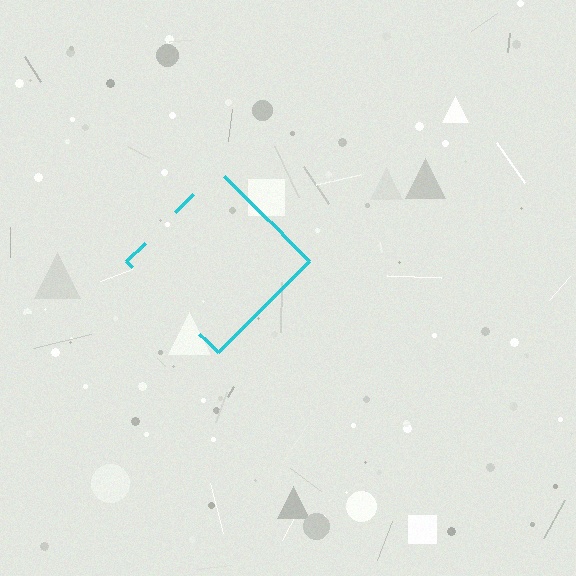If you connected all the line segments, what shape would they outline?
They would outline a diamond.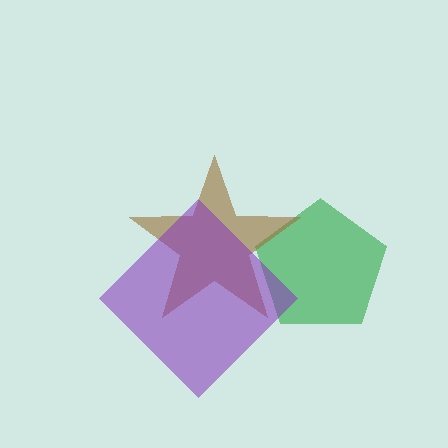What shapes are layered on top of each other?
The layered shapes are: a green pentagon, a brown star, a purple diamond.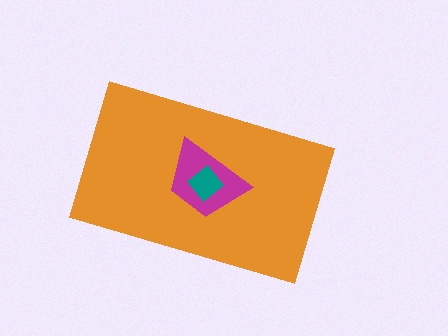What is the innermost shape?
The teal diamond.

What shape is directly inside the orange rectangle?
The magenta trapezoid.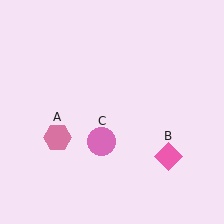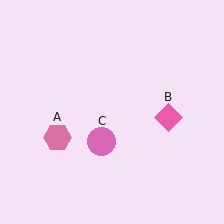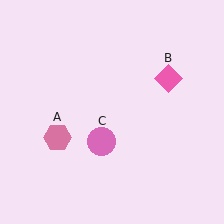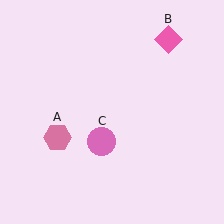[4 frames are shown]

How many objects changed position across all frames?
1 object changed position: pink diamond (object B).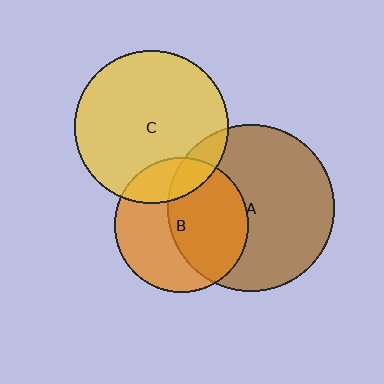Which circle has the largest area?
Circle A (brown).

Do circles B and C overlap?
Yes.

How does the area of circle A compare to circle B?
Approximately 1.5 times.